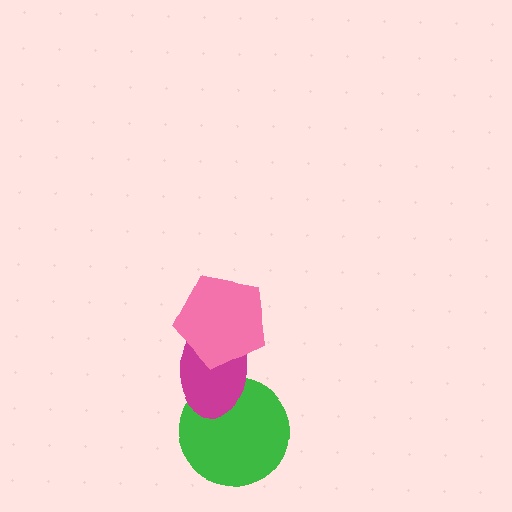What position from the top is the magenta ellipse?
The magenta ellipse is 2nd from the top.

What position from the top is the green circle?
The green circle is 3rd from the top.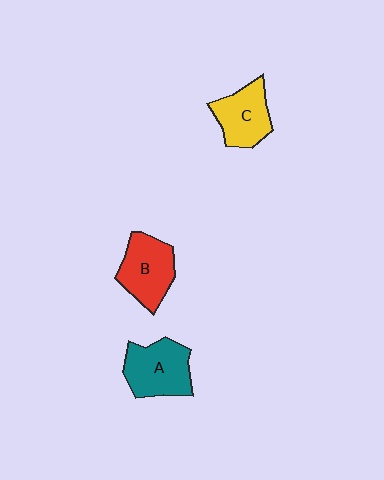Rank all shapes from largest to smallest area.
From largest to smallest: A (teal), B (red), C (yellow).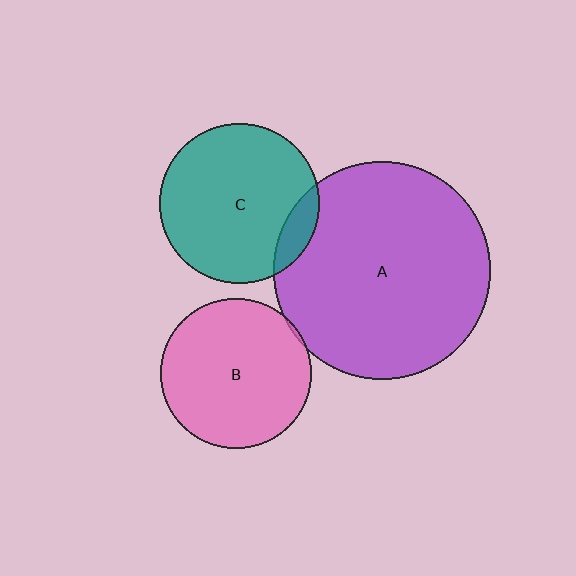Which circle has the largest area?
Circle A (purple).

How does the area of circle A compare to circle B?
Approximately 2.1 times.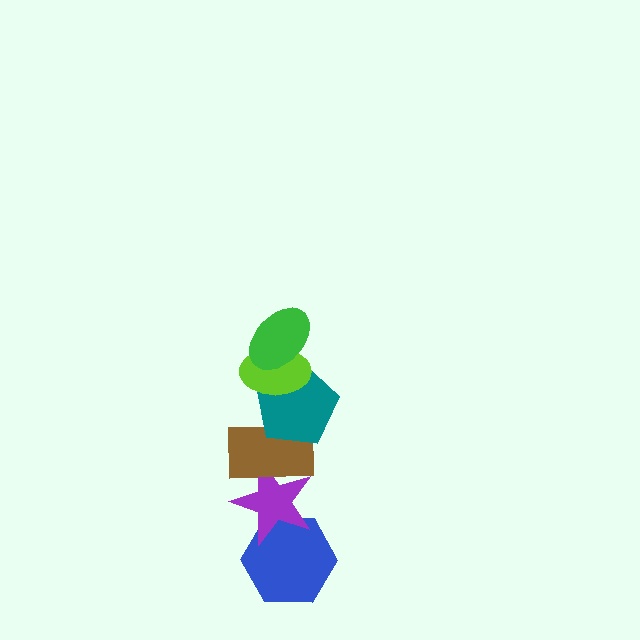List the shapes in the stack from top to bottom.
From top to bottom: the green ellipse, the lime ellipse, the teal pentagon, the brown rectangle, the purple star, the blue hexagon.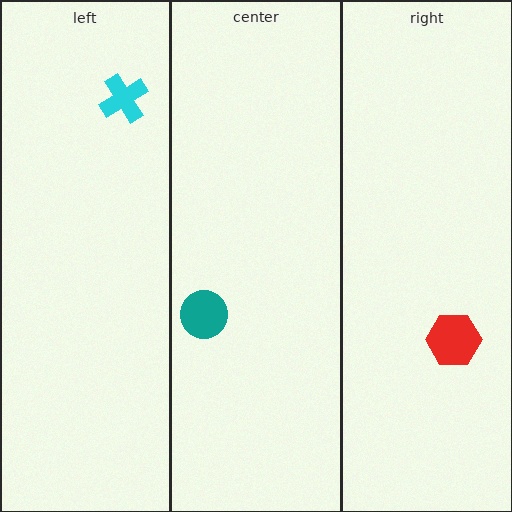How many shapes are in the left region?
1.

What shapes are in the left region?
The cyan cross.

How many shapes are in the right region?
1.